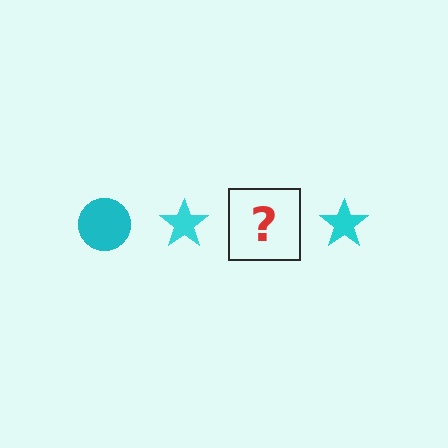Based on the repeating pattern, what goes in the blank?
The blank should be a cyan circle.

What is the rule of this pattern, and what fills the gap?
The rule is that the pattern cycles through circle, star shapes in cyan. The gap should be filled with a cyan circle.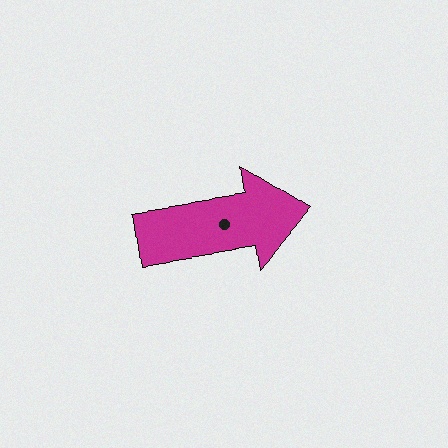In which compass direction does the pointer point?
East.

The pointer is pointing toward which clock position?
Roughly 3 o'clock.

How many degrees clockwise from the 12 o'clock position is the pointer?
Approximately 82 degrees.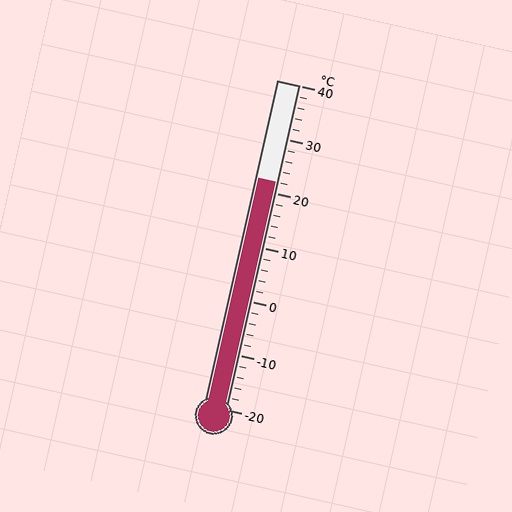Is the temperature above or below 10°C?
The temperature is above 10°C.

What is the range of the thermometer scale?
The thermometer scale ranges from -20°C to 40°C.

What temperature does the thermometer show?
The thermometer shows approximately 22°C.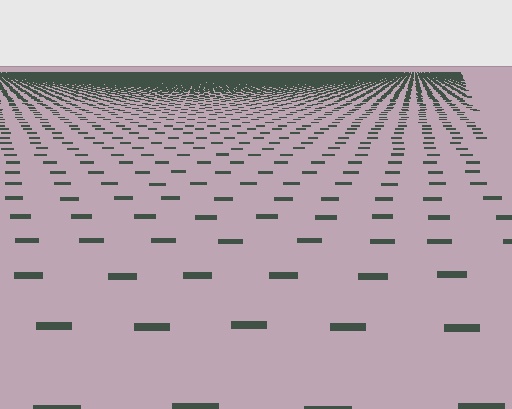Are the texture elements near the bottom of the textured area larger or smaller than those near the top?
Larger. Near the bottom, elements are closer to the viewer and appear at a bigger on-screen size.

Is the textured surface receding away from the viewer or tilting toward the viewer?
The surface is receding away from the viewer. Texture elements get smaller and denser toward the top.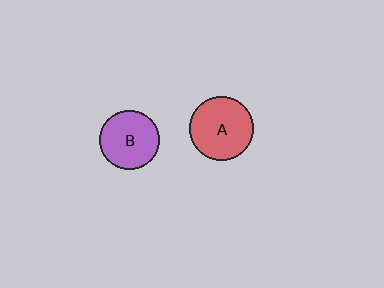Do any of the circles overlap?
No, none of the circles overlap.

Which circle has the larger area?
Circle A (red).